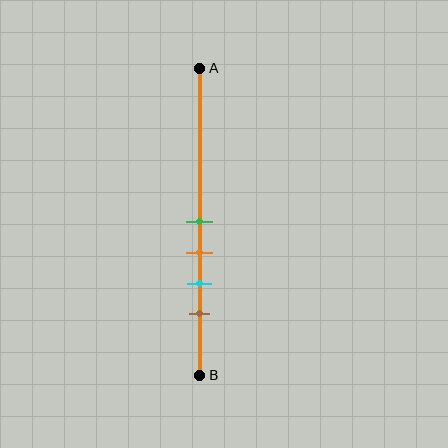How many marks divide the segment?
There are 4 marks dividing the segment.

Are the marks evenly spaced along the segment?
Yes, the marks are approximately evenly spaced.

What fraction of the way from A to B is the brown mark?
The brown mark is approximately 80% (0.8) of the way from A to B.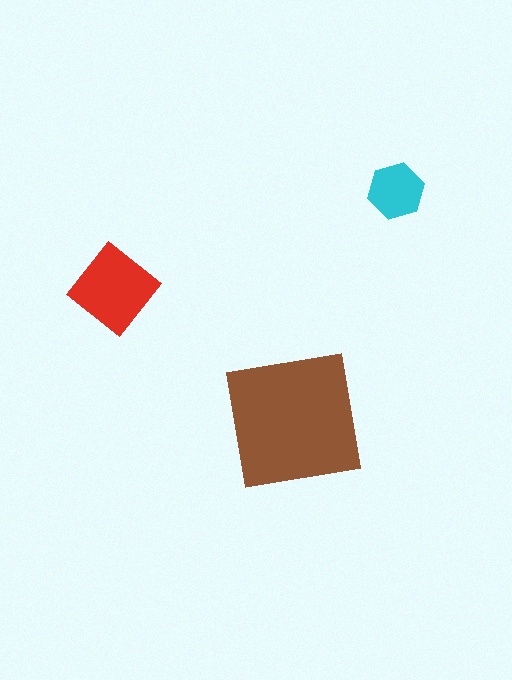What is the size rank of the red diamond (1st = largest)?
2nd.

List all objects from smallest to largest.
The cyan hexagon, the red diamond, the brown square.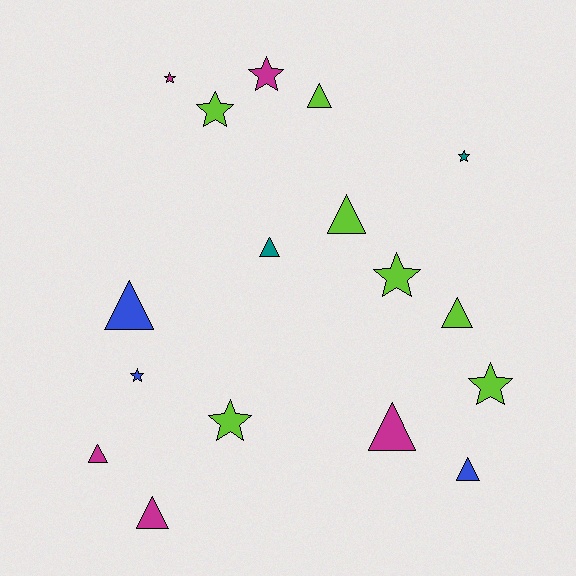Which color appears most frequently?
Lime, with 7 objects.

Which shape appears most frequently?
Triangle, with 9 objects.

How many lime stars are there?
There are 4 lime stars.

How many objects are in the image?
There are 17 objects.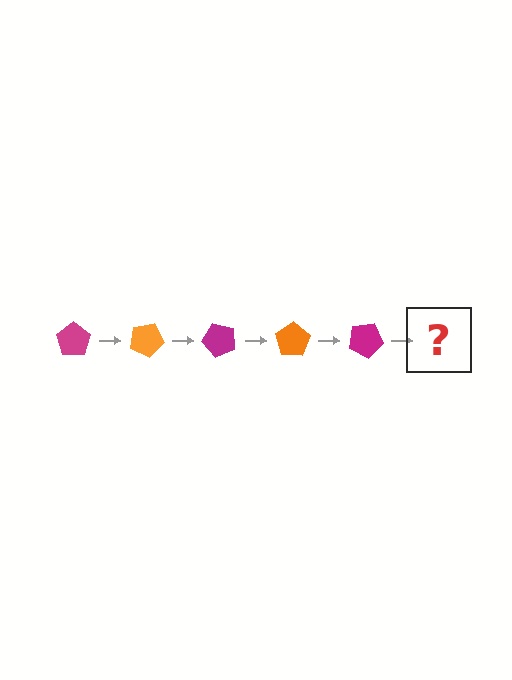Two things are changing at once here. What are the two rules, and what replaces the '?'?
The two rules are that it rotates 25 degrees each step and the color cycles through magenta and orange. The '?' should be an orange pentagon, rotated 125 degrees from the start.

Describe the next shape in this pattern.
It should be an orange pentagon, rotated 125 degrees from the start.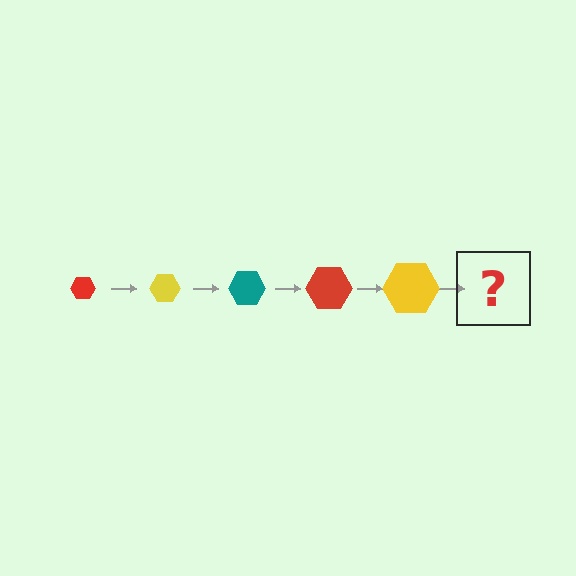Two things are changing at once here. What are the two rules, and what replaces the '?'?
The two rules are that the hexagon grows larger each step and the color cycles through red, yellow, and teal. The '?' should be a teal hexagon, larger than the previous one.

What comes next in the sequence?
The next element should be a teal hexagon, larger than the previous one.